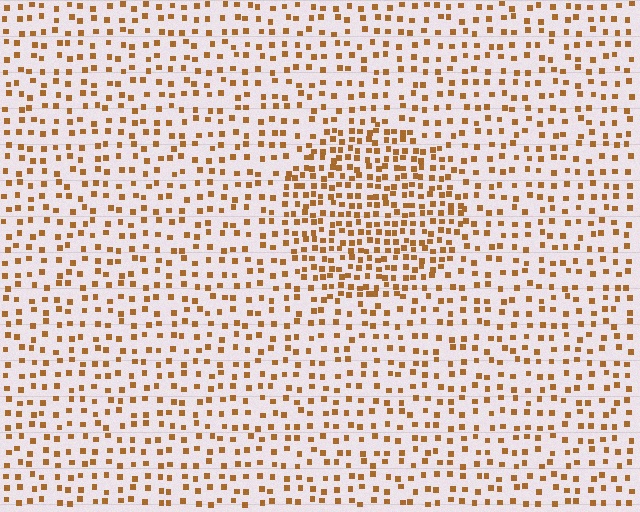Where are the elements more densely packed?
The elements are more densely packed inside the circle boundary.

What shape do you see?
I see a circle.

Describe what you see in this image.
The image contains small brown elements arranged at two different densities. A circle-shaped region is visible where the elements are more densely packed than the surrounding area.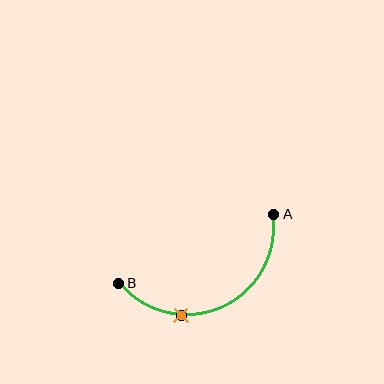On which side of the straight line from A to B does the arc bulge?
The arc bulges below the straight line connecting A and B.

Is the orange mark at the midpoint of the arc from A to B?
No. The orange mark lies on the arc but is closer to endpoint B. The arc midpoint would be at the point on the curve equidistant along the arc from both A and B.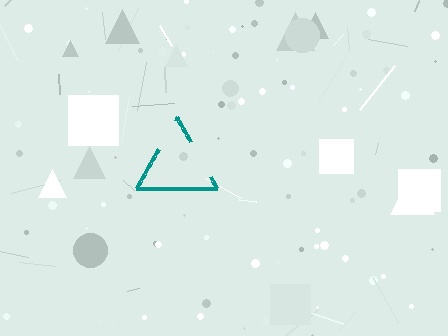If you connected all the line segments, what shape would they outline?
They would outline a triangle.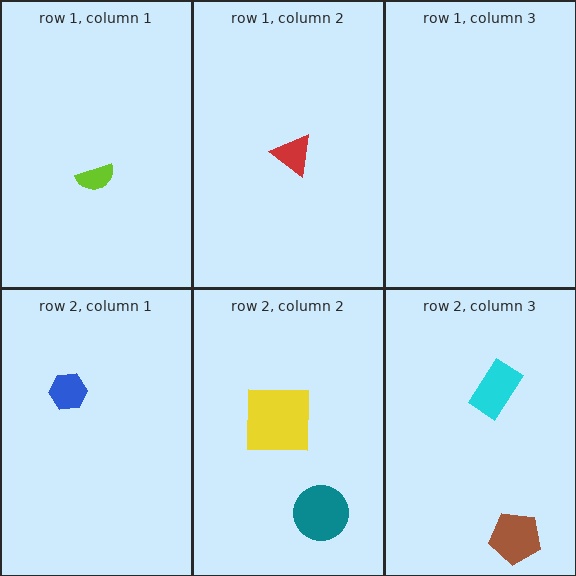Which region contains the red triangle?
The row 1, column 2 region.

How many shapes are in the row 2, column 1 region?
1.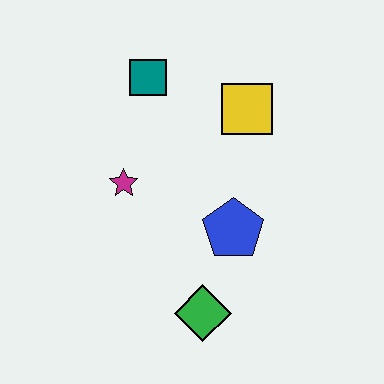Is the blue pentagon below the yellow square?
Yes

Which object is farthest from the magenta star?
The green diamond is farthest from the magenta star.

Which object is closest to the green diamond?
The blue pentagon is closest to the green diamond.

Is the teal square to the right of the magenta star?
Yes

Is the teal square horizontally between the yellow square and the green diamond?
No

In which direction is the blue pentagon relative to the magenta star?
The blue pentagon is to the right of the magenta star.